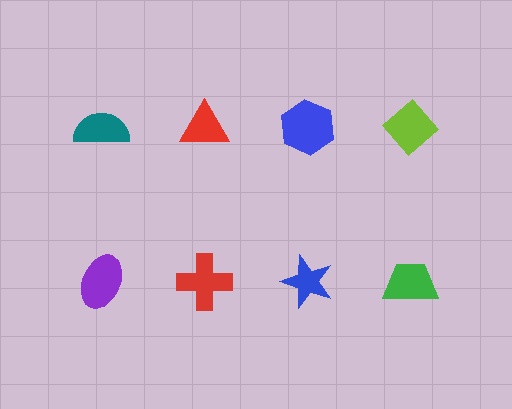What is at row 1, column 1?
A teal semicircle.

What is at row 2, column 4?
A green trapezoid.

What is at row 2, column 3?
A blue star.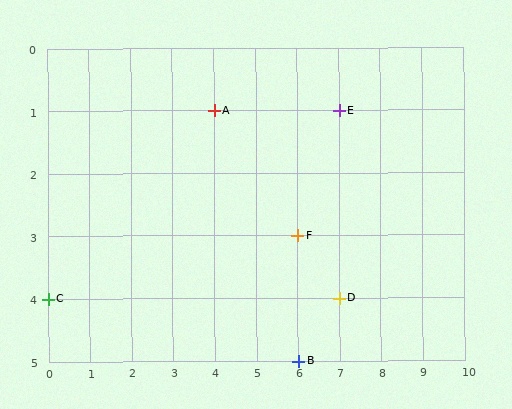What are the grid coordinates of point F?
Point F is at grid coordinates (6, 3).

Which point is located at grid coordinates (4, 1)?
Point A is at (4, 1).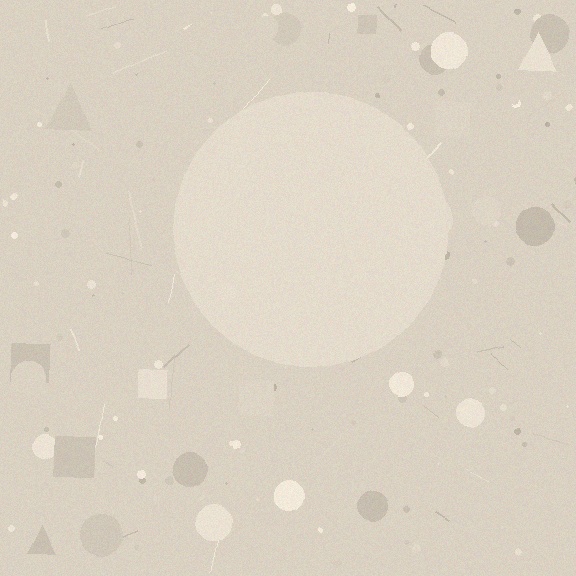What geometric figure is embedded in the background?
A circle is embedded in the background.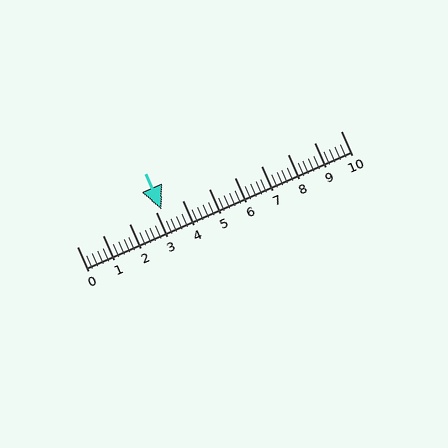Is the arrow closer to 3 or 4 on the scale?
The arrow is closer to 3.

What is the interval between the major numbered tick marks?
The major tick marks are spaced 1 units apart.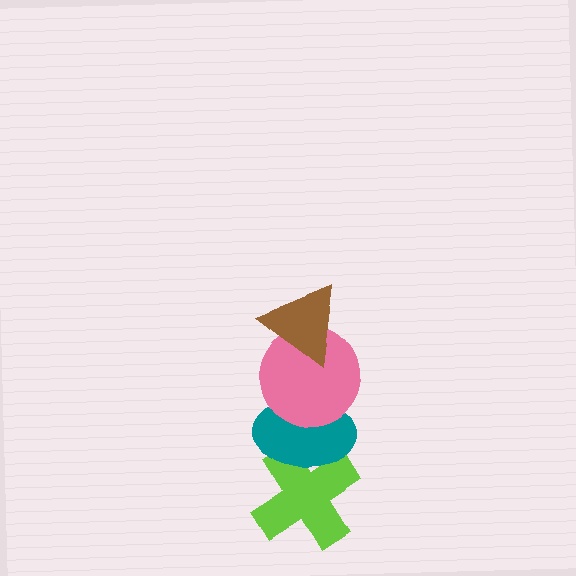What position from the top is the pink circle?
The pink circle is 2nd from the top.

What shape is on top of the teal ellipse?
The pink circle is on top of the teal ellipse.